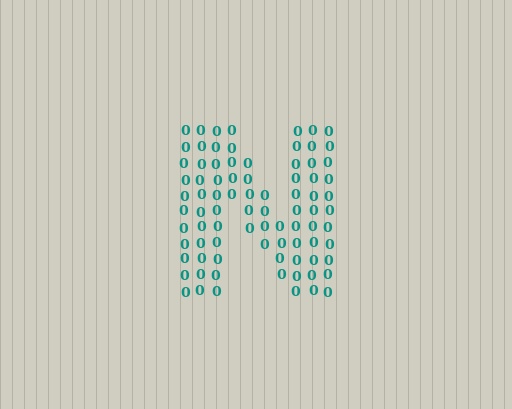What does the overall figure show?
The overall figure shows the letter N.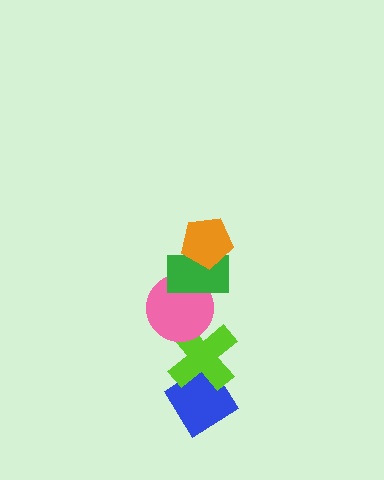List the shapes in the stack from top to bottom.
From top to bottom: the orange pentagon, the green rectangle, the pink circle, the lime cross, the blue diamond.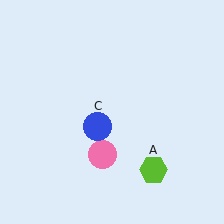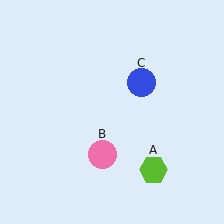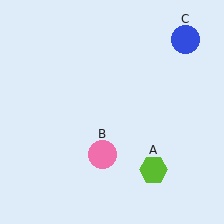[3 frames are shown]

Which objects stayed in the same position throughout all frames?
Lime hexagon (object A) and pink circle (object B) remained stationary.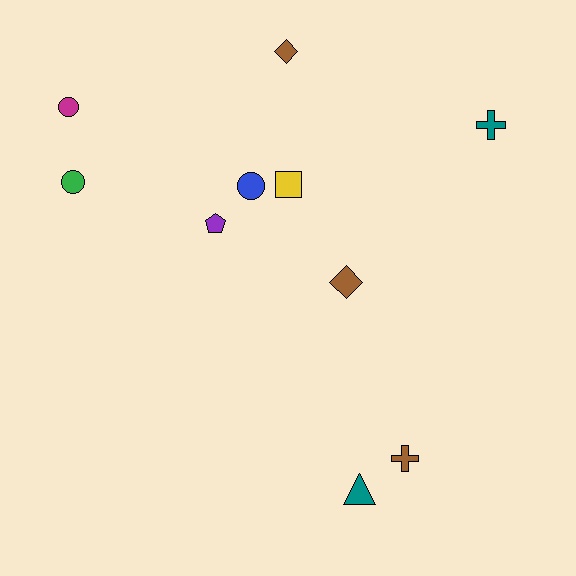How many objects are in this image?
There are 10 objects.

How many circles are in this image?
There are 3 circles.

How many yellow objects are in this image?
There is 1 yellow object.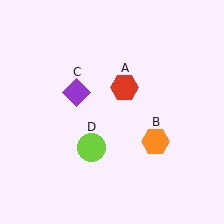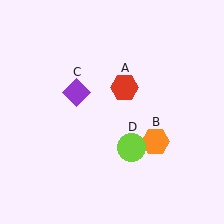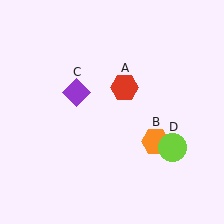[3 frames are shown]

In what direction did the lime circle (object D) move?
The lime circle (object D) moved right.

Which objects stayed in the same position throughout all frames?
Red hexagon (object A) and orange hexagon (object B) and purple diamond (object C) remained stationary.